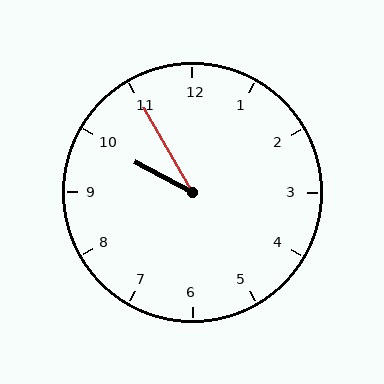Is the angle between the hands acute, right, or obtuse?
It is acute.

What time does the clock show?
9:55.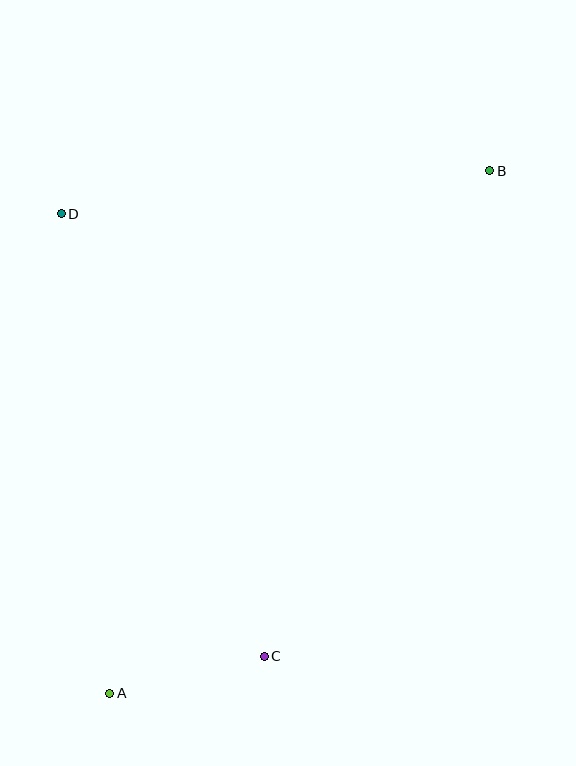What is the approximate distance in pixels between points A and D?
The distance between A and D is approximately 482 pixels.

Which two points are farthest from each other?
Points A and B are farthest from each other.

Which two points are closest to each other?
Points A and C are closest to each other.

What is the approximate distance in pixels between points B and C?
The distance between B and C is approximately 535 pixels.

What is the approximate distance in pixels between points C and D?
The distance between C and D is approximately 487 pixels.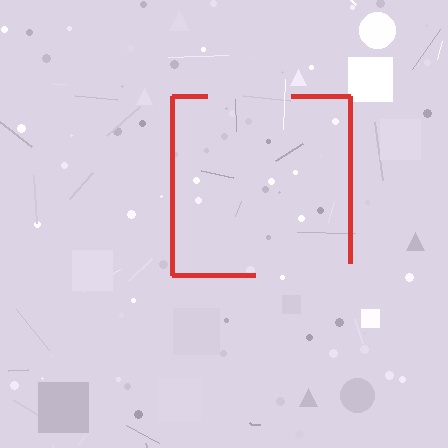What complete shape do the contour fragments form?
The contour fragments form a square.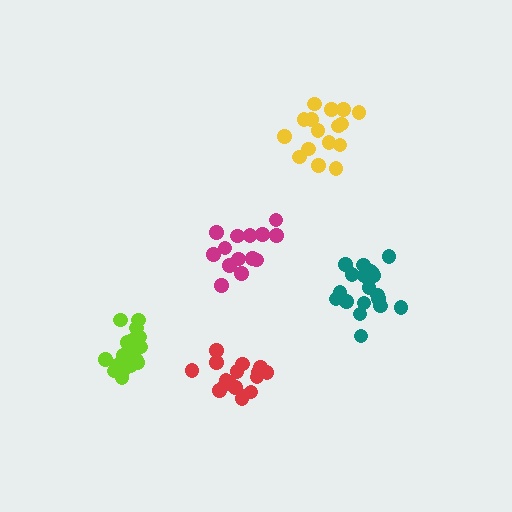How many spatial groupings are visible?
There are 5 spatial groupings.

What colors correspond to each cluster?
The clusters are colored: magenta, red, teal, lime, yellow.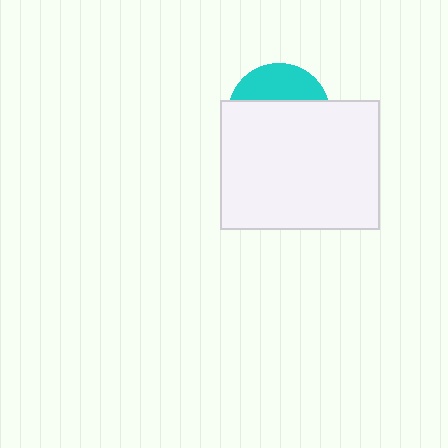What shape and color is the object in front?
The object in front is a white rectangle.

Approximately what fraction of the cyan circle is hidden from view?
Roughly 67% of the cyan circle is hidden behind the white rectangle.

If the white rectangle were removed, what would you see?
You would see the complete cyan circle.